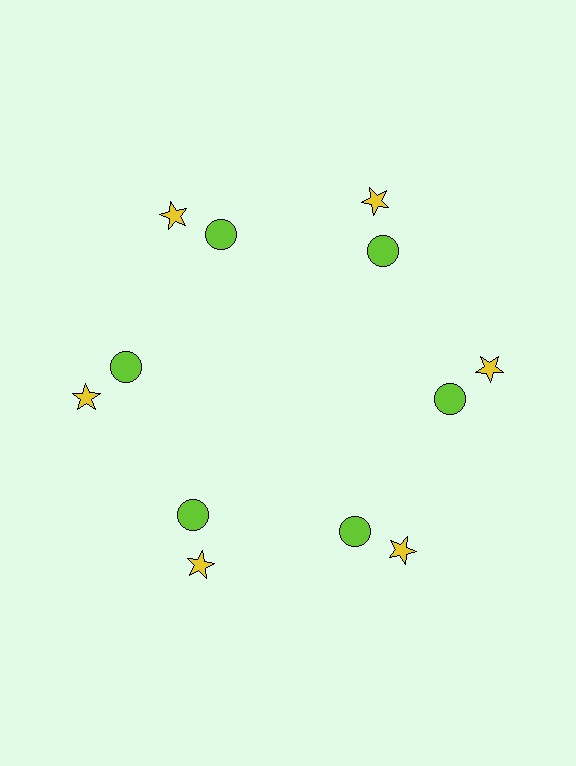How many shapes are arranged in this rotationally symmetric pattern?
There are 12 shapes, arranged in 6 groups of 2.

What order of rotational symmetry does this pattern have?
This pattern has 6-fold rotational symmetry.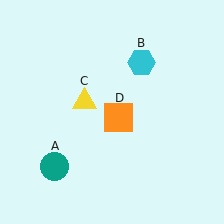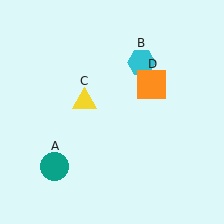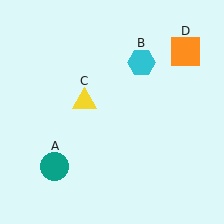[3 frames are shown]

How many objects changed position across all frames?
1 object changed position: orange square (object D).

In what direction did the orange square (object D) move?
The orange square (object D) moved up and to the right.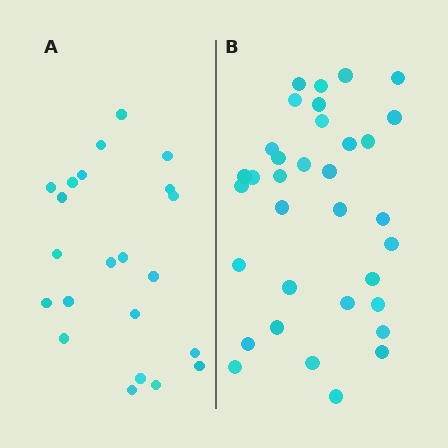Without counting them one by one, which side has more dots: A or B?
Region B (the right region) has more dots.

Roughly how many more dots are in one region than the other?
Region B has roughly 12 or so more dots than region A.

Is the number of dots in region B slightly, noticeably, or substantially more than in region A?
Region B has substantially more. The ratio is roughly 1.5 to 1.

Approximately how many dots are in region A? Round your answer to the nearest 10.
About 20 dots. (The exact count is 22, which rounds to 20.)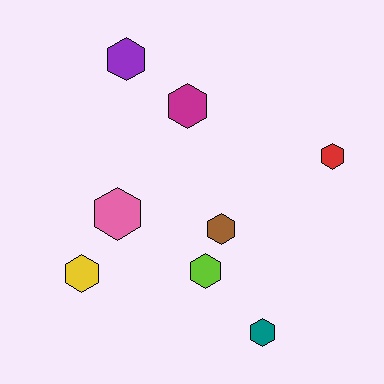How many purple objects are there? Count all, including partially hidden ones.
There is 1 purple object.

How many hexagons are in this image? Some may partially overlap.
There are 8 hexagons.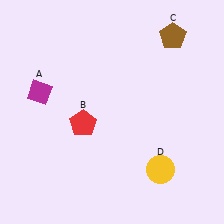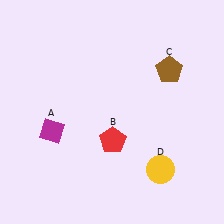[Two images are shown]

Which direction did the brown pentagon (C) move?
The brown pentagon (C) moved down.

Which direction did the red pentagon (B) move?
The red pentagon (B) moved right.